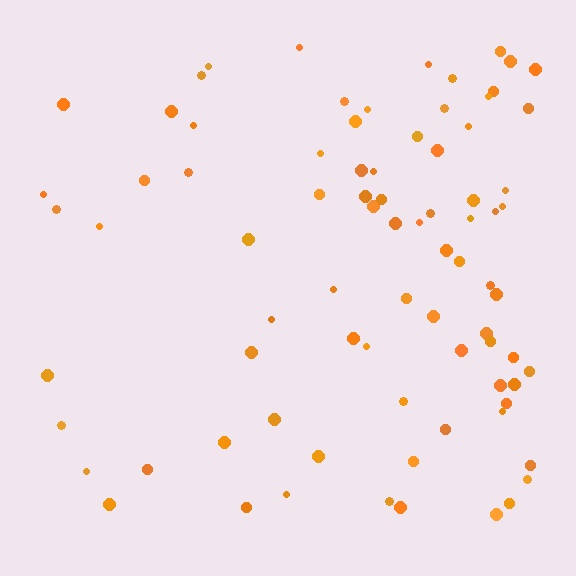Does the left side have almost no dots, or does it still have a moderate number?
Still a moderate number, just noticeably fewer than the right.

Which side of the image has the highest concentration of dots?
The right.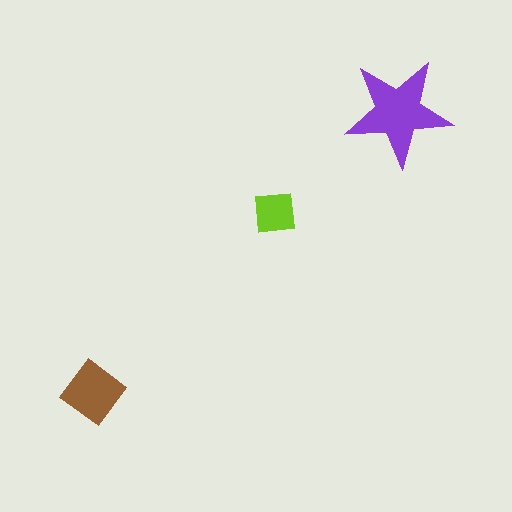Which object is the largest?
The purple star.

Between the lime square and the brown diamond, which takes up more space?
The brown diamond.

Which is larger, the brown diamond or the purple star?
The purple star.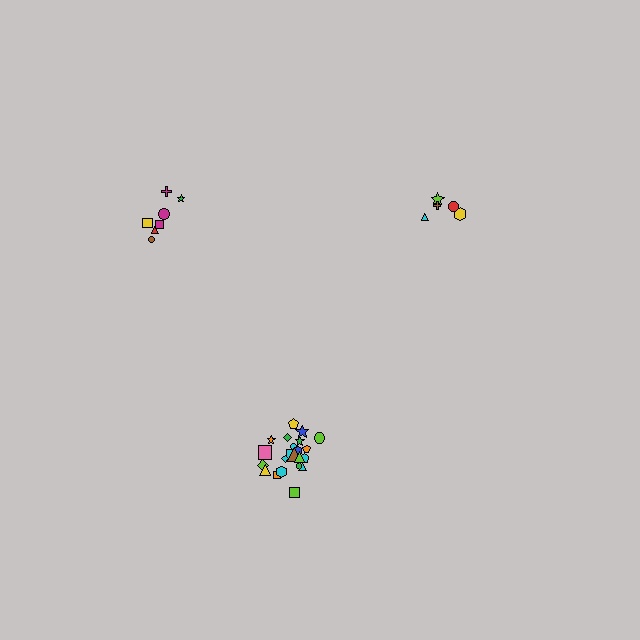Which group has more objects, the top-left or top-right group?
The top-left group.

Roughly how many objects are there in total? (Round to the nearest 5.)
Roughly 35 objects in total.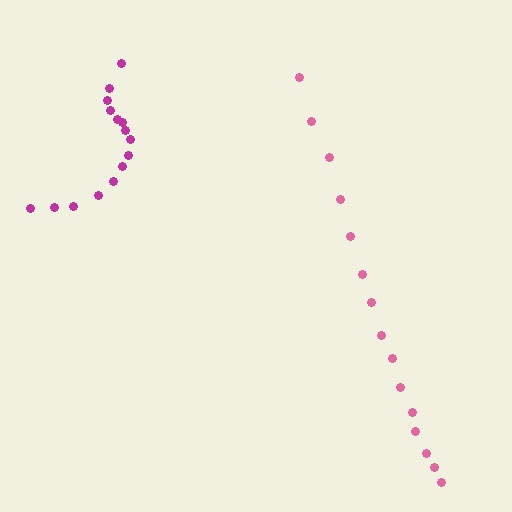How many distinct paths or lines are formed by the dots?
There are 2 distinct paths.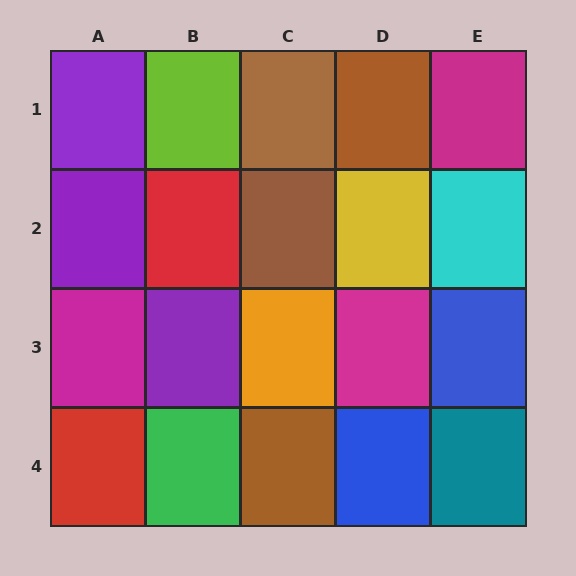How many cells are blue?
2 cells are blue.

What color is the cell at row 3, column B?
Purple.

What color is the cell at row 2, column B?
Red.